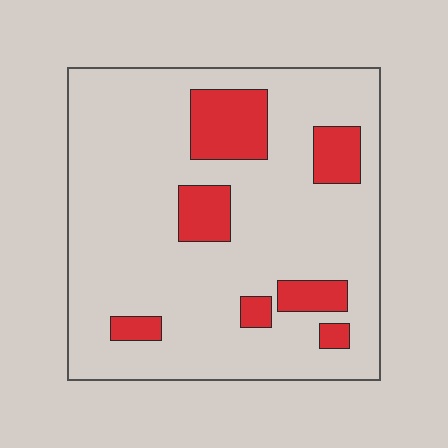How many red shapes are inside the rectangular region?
7.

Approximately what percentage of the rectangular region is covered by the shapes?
Approximately 15%.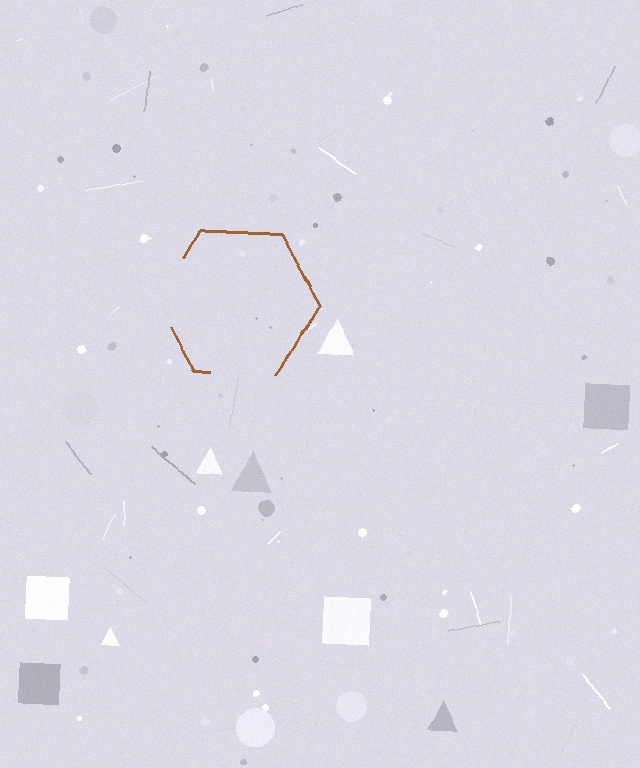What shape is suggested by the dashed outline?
The dashed outline suggests a hexagon.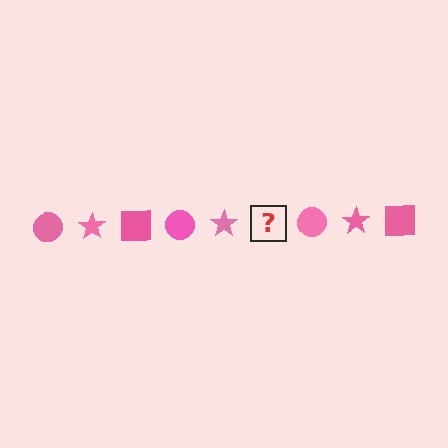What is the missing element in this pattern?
The missing element is a pink square.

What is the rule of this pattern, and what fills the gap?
The rule is that the pattern cycles through circle, star, square shapes in pink. The gap should be filled with a pink square.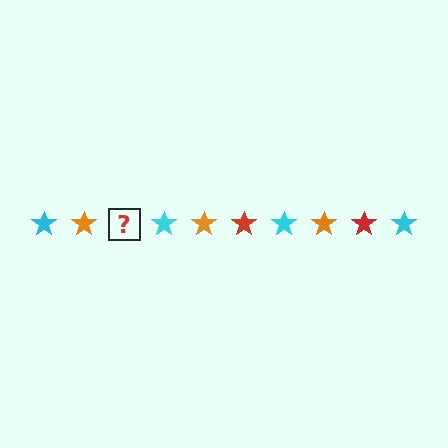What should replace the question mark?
The question mark should be replaced with a red star.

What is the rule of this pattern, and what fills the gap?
The rule is that the pattern cycles through cyan, orange, red stars. The gap should be filled with a red star.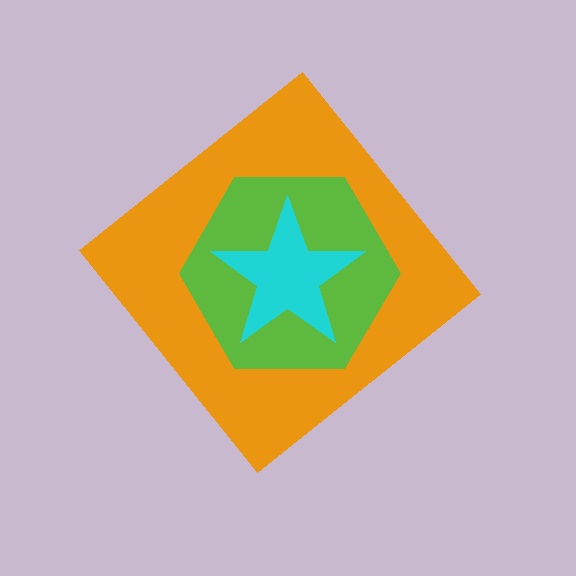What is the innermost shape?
The cyan star.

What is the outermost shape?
The orange diamond.